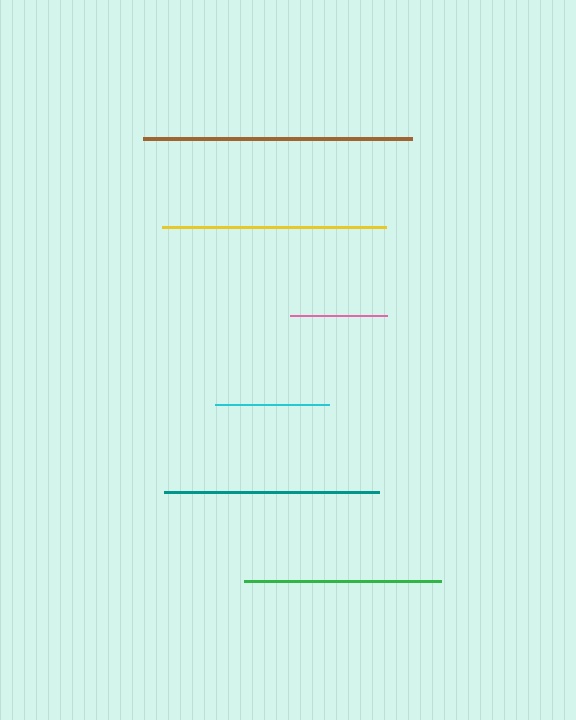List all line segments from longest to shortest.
From longest to shortest: brown, yellow, teal, green, cyan, pink.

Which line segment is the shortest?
The pink line is the shortest at approximately 97 pixels.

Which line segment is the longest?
The brown line is the longest at approximately 268 pixels.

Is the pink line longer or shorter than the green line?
The green line is longer than the pink line.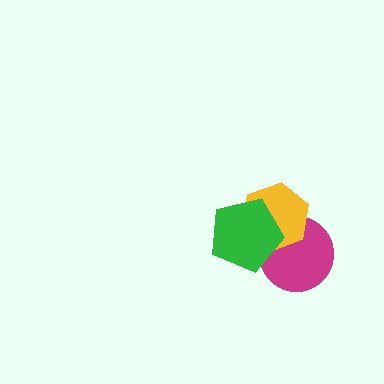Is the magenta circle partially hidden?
Yes, it is partially covered by another shape.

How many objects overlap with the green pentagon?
2 objects overlap with the green pentagon.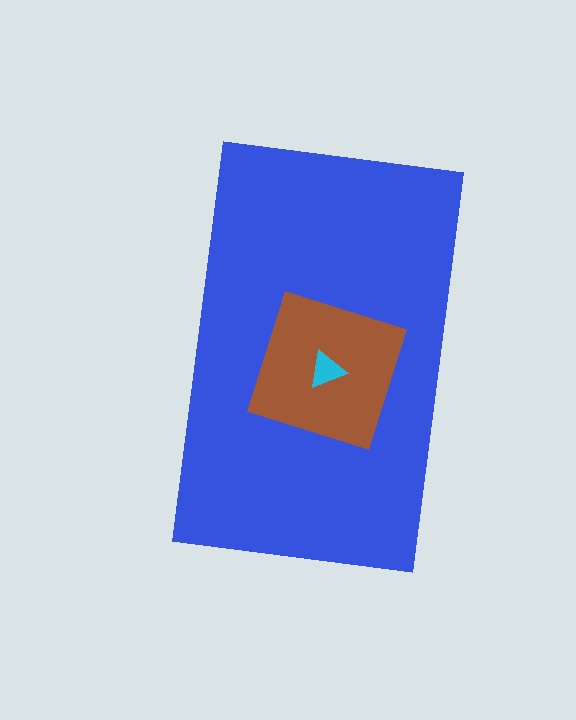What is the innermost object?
The cyan triangle.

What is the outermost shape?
The blue rectangle.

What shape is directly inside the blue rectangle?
The brown diamond.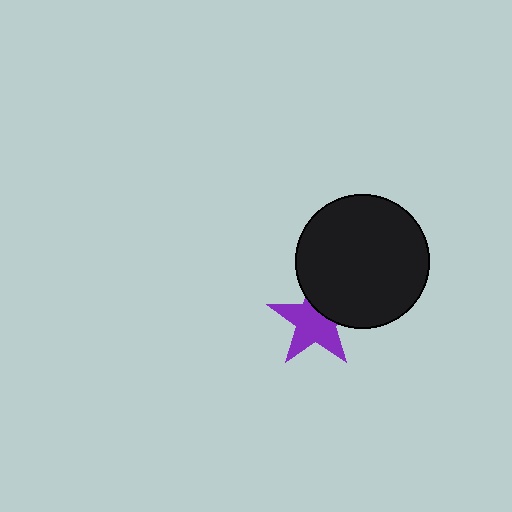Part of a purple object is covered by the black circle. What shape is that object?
It is a star.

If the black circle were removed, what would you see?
You would see the complete purple star.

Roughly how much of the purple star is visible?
Most of it is visible (roughly 66%).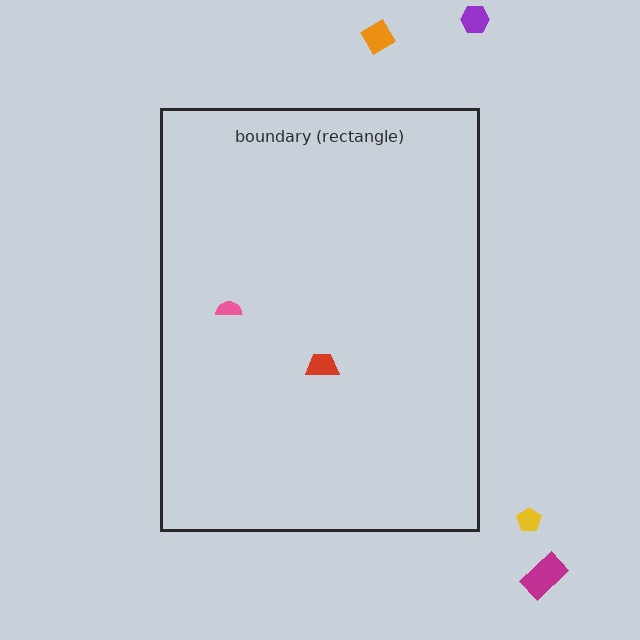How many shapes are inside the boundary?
2 inside, 4 outside.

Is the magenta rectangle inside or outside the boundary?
Outside.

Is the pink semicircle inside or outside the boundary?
Inside.